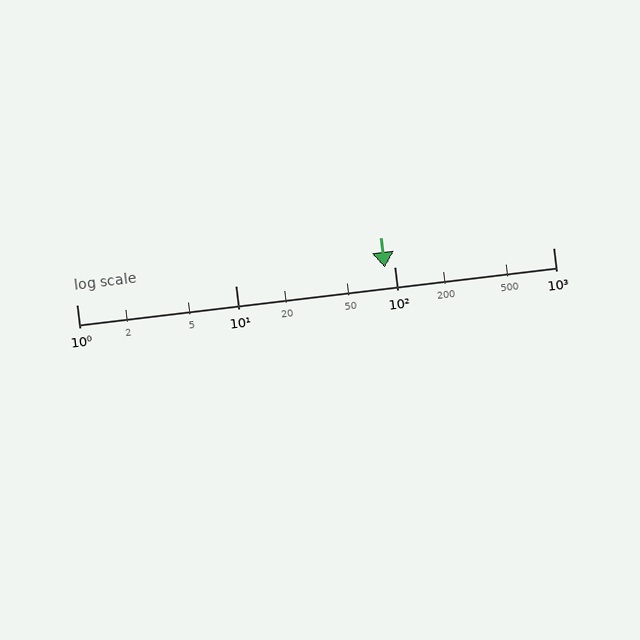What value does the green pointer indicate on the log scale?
The pointer indicates approximately 87.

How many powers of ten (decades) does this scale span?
The scale spans 3 decades, from 1 to 1000.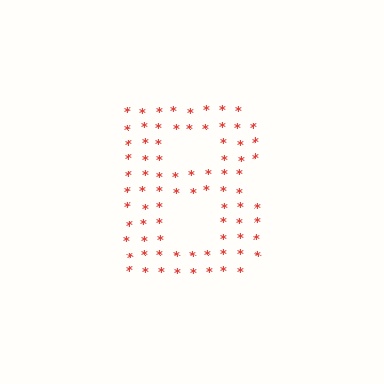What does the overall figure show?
The overall figure shows the letter B.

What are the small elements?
The small elements are asterisks.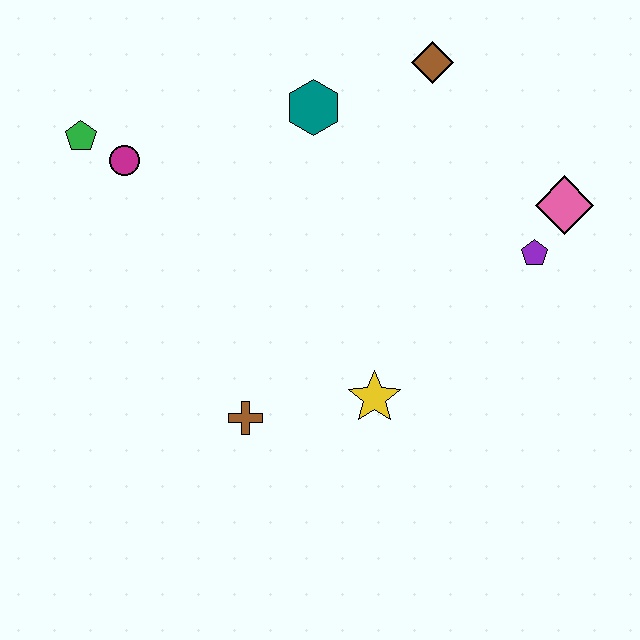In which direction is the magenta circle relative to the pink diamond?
The magenta circle is to the left of the pink diamond.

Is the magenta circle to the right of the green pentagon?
Yes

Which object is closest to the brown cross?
The yellow star is closest to the brown cross.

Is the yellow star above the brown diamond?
No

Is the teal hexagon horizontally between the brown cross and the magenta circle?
No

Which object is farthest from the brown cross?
The brown diamond is farthest from the brown cross.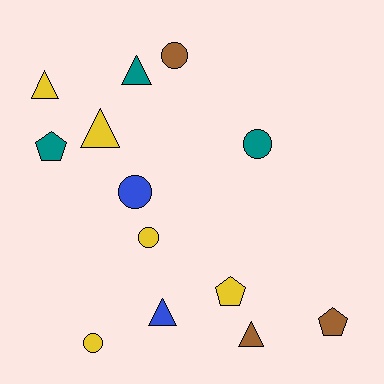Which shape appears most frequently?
Triangle, with 5 objects.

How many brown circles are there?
There is 1 brown circle.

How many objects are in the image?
There are 13 objects.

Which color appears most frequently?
Yellow, with 5 objects.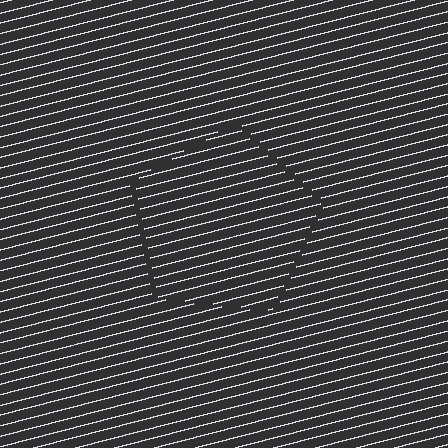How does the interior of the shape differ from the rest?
The interior of the shape contains the same grating, shifted by half a period — the contour is defined by the phase discontinuity where line-ends from the inner and outer gratings abut.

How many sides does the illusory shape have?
5 sides — the line-ends trace a pentagon.